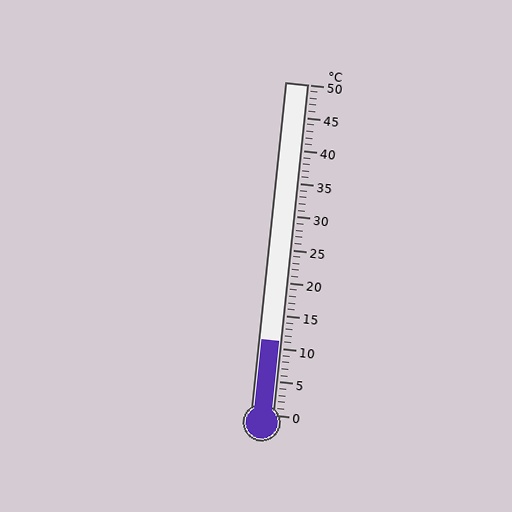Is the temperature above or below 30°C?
The temperature is below 30°C.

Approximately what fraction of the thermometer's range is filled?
The thermometer is filled to approximately 20% of its range.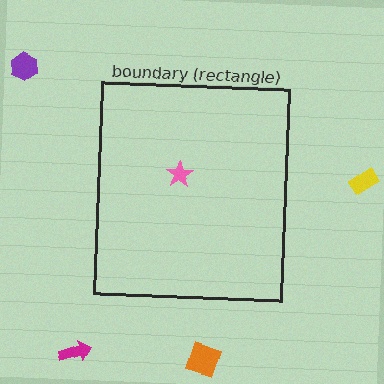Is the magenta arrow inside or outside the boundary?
Outside.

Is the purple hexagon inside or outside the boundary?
Outside.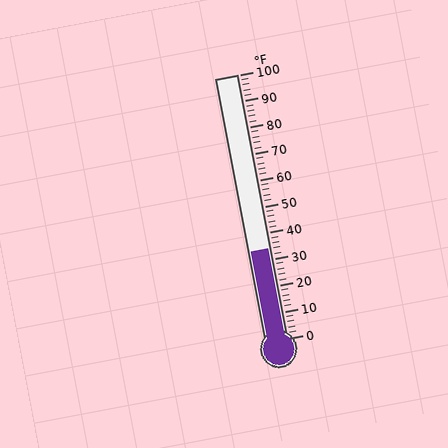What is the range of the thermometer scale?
The thermometer scale ranges from 0°F to 100°F.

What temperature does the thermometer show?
The thermometer shows approximately 34°F.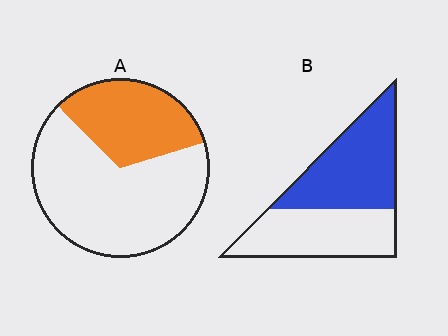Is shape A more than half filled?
No.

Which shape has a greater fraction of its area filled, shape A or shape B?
Shape B.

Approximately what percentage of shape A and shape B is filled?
A is approximately 35% and B is approximately 55%.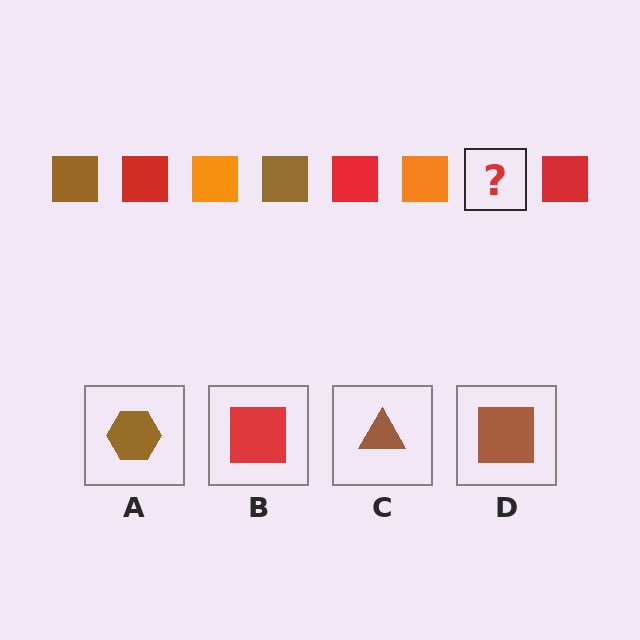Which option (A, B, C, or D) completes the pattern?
D.